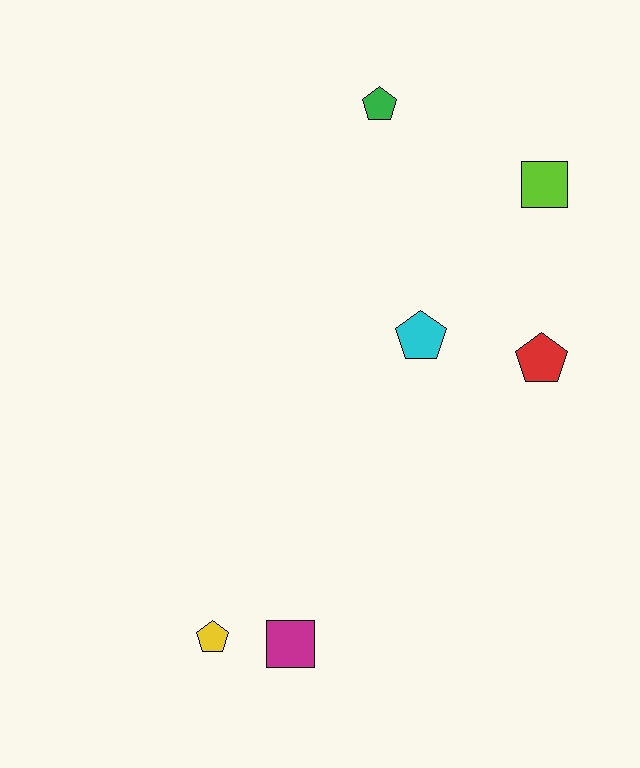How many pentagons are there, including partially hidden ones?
There are 4 pentagons.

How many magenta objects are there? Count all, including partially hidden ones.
There is 1 magenta object.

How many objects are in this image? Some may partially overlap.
There are 6 objects.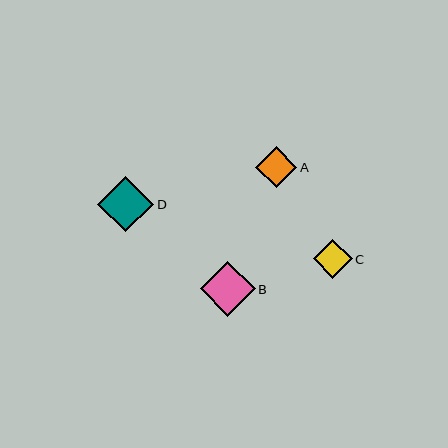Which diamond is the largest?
Diamond D is the largest with a size of approximately 56 pixels.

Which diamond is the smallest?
Diamond C is the smallest with a size of approximately 39 pixels.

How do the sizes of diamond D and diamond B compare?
Diamond D and diamond B are approximately the same size.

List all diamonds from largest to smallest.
From largest to smallest: D, B, A, C.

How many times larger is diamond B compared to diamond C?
Diamond B is approximately 1.4 times the size of diamond C.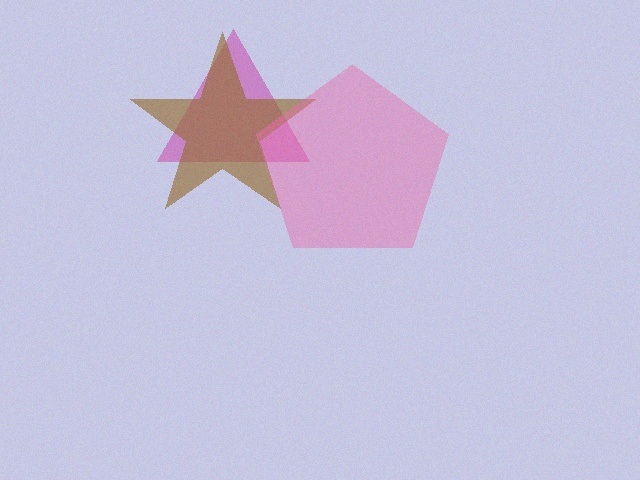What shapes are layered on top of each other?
The layered shapes are: a magenta triangle, a brown star, a pink pentagon.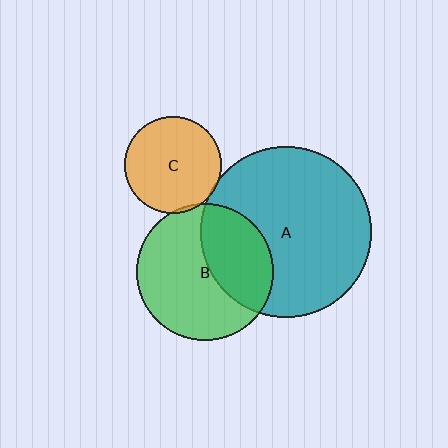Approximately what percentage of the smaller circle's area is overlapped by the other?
Approximately 5%.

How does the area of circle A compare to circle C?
Approximately 3.1 times.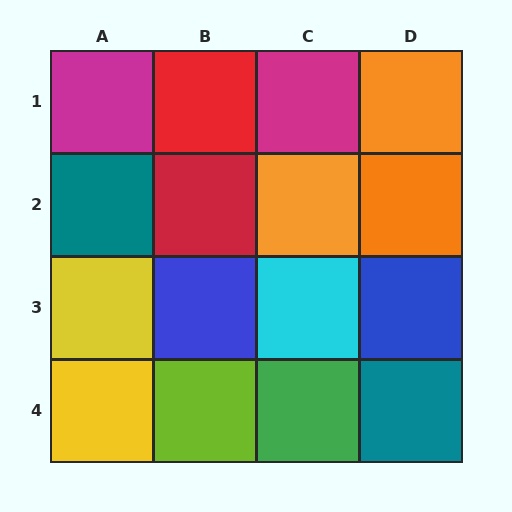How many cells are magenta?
2 cells are magenta.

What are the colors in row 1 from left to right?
Magenta, red, magenta, orange.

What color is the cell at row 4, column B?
Lime.